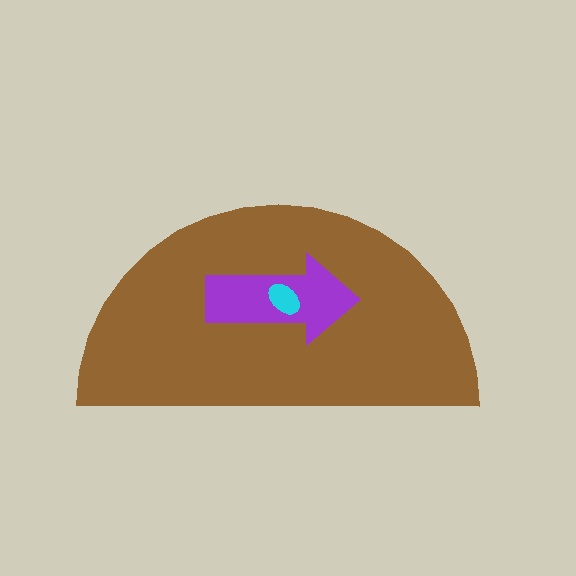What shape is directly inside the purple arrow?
The cyan ellipse.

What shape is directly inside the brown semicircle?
The purple arrow.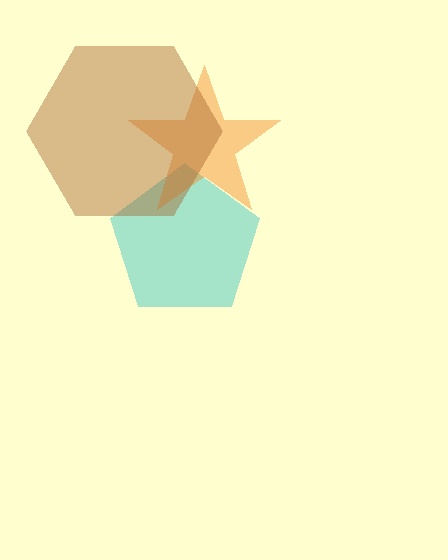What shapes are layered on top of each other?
The layered shapes are: a cyan pentagon, an orange star, a brown hexagon.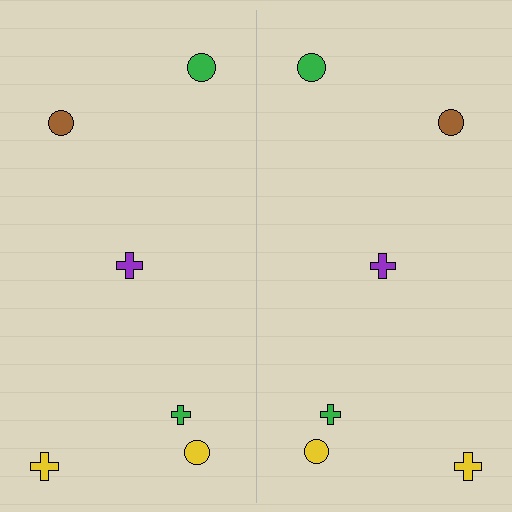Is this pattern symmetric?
Yes, this pattern has bilateral (reflection) symmetry.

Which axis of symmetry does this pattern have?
The pattern has a vertical axis of symmetry running through the center of the image.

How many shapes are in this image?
There are 12 shapes in this image.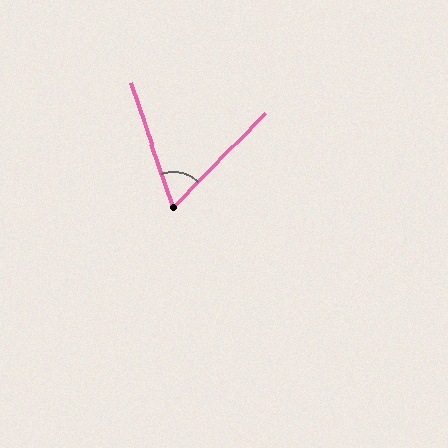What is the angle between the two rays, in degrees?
Approximately 63 degrees.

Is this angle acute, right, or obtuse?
It is acute.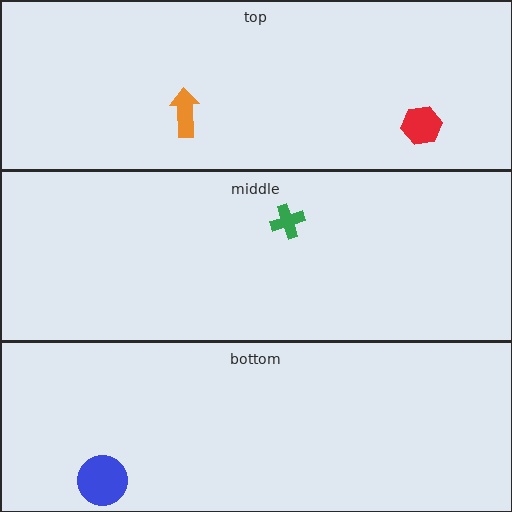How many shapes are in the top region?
2.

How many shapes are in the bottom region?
1.